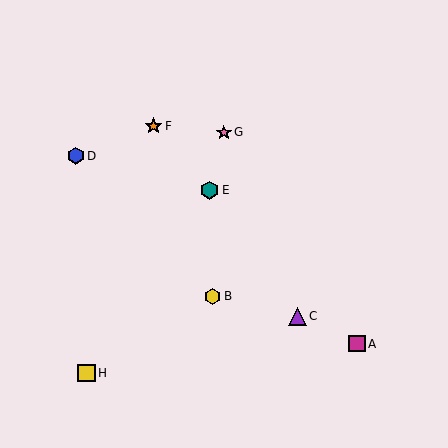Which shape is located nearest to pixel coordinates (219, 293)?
The yellow hexagon (labeled B) at (213, 296) is nearest to that location.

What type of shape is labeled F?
Shape F is an orange star.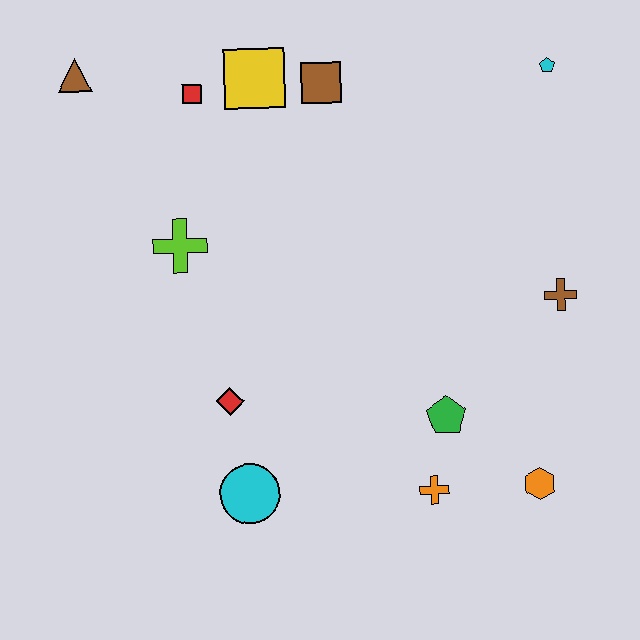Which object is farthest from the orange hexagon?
The brown triangle is farthest from the orange hexagon.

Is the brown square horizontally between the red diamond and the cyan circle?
No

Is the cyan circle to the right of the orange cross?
No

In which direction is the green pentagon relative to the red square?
The green pentagon is below the red square.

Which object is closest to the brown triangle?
The red square is closest to the brown triangle.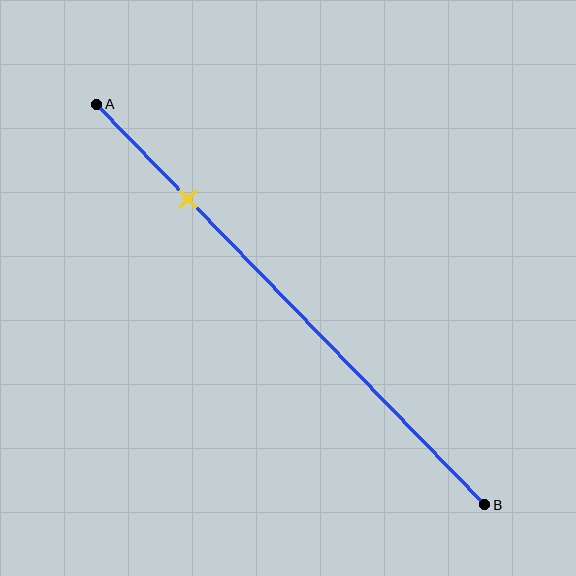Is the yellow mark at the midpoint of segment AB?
No, the mark is at about 25% from A, not at the 50% midpoint.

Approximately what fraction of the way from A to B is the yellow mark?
The yellow mark is approximately 25% of the way from A to B.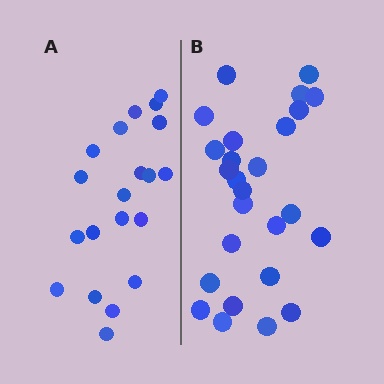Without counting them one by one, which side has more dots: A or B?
Region B (the right region) has more dots.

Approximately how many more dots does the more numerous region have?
Region B has about 6 more dots than region A.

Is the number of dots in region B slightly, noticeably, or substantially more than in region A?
Region B has noticeably more, but not dramatically so. The ratio is roughly 1.3 to 1.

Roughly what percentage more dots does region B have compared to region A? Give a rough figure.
About 30% more.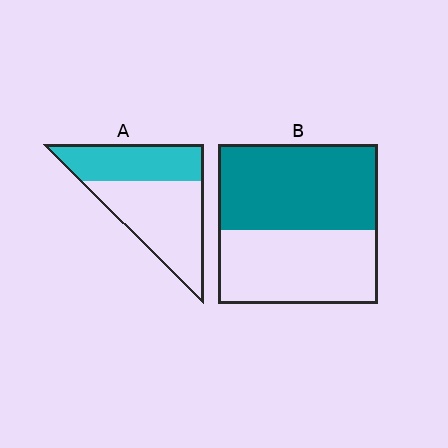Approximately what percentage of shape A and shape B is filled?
A is approximately 40% and B is approximately 55%.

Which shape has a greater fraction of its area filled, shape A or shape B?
Shape B.